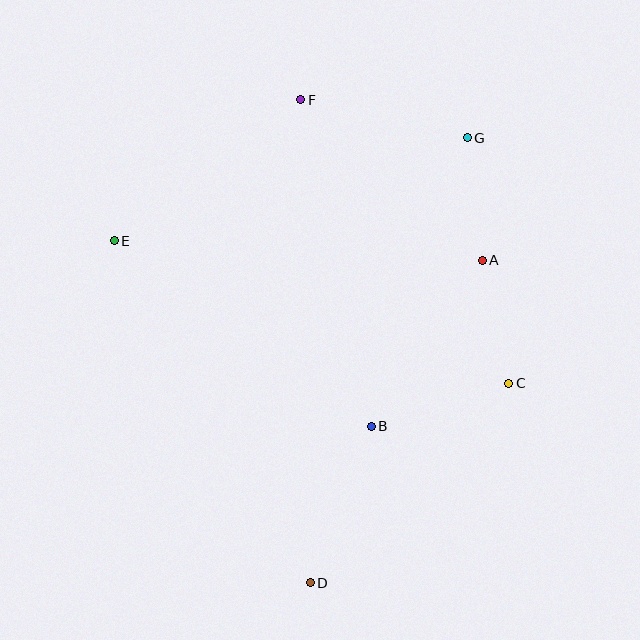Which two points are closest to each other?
Points A and G are closest to each other.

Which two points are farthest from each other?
Points D and F are farthest from each other.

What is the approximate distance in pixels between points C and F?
The distance between C and F is approximately 352 pixels.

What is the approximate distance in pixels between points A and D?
The distance between A and D is approximately 366 pixels.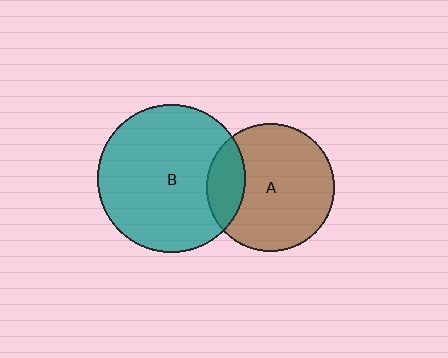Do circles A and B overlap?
Yes.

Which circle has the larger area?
Circle B (teal).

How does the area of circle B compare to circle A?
Approximately 1.3 times.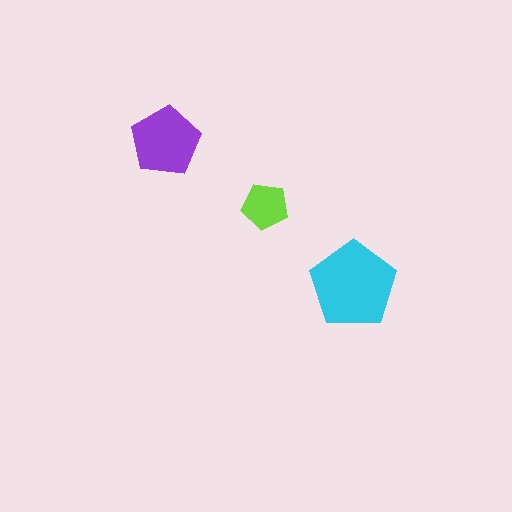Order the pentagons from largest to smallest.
the cyan one, the purple one, the lime one.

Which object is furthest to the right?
The cyan pentagon is rightmost.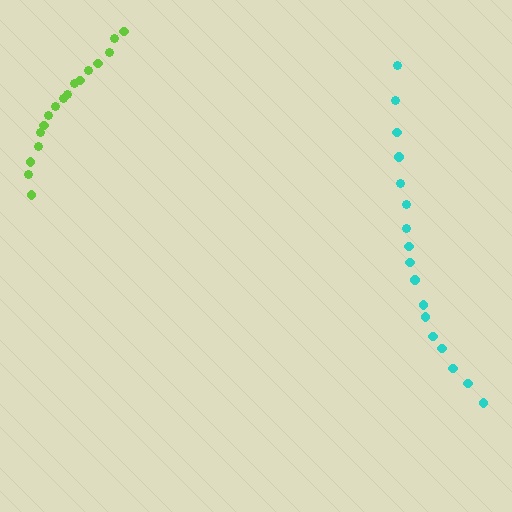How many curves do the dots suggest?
There are 2 distinct paths.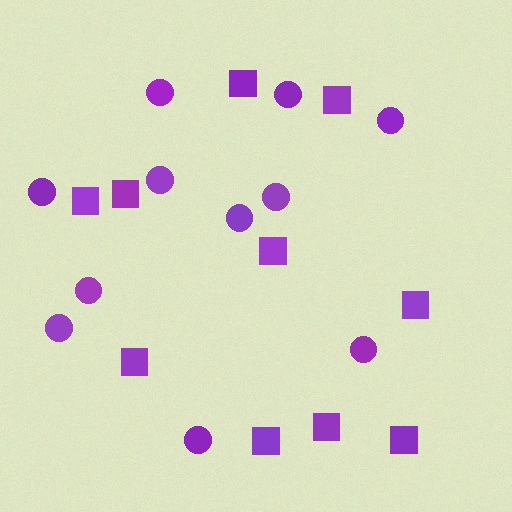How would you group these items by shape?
There are 2 groups: one group of squares (10) and one group of circles (11).